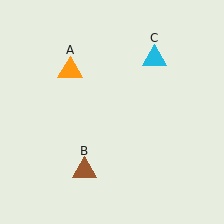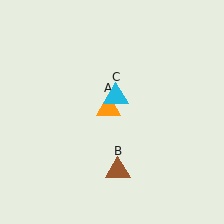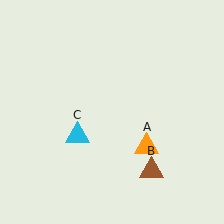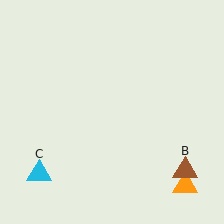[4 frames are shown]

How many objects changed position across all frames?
3 objects changed position: orange triangle (object A), brown triangle (object B), cyan triangle (object C).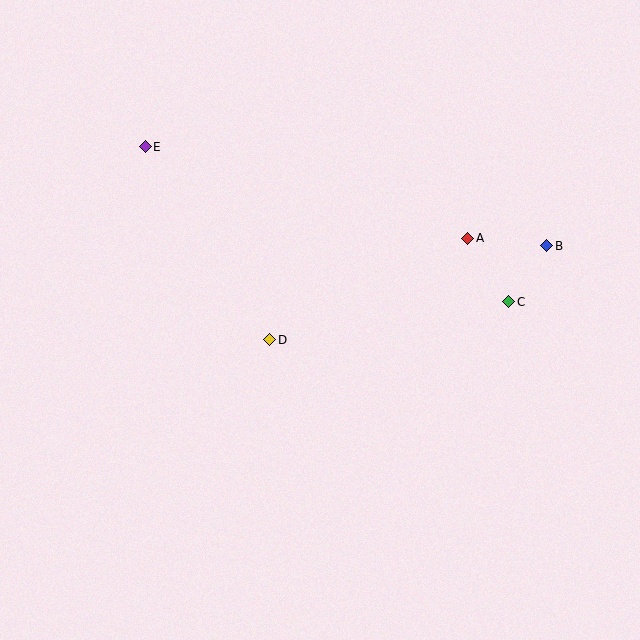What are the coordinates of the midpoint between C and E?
The midpoint between C and E is at (327, 224).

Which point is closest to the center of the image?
Point D at (270, 340) is closest to the center.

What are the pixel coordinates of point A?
Point A is at (468, 238).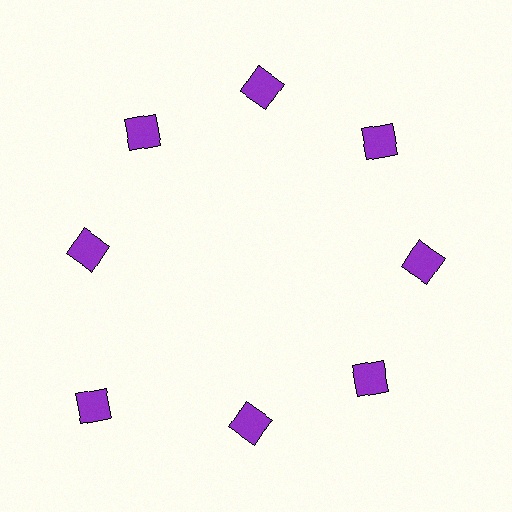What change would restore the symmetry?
The symmetry would be restored by moving it inward, back onto the ring so that all 8 squares sit at equal angles and equal distance from the center.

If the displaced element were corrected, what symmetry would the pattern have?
It would have 8-fold rotational symmetry — the pattern would map onto itself every 45 degrees.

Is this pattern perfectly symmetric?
No. The 8 purple squares are arranged in a ring, but one element near the 8 o'clock position is pushed outward from the center, breaking the 8-fold rotational symmetry.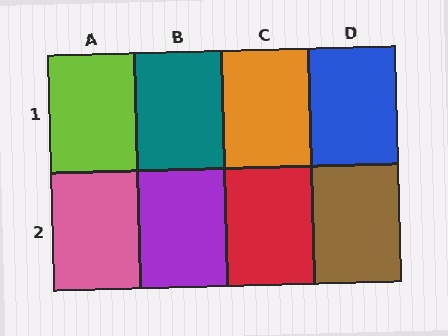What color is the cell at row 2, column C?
Red.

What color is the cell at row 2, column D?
Brown.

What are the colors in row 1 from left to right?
Lime, teal, orange, blue.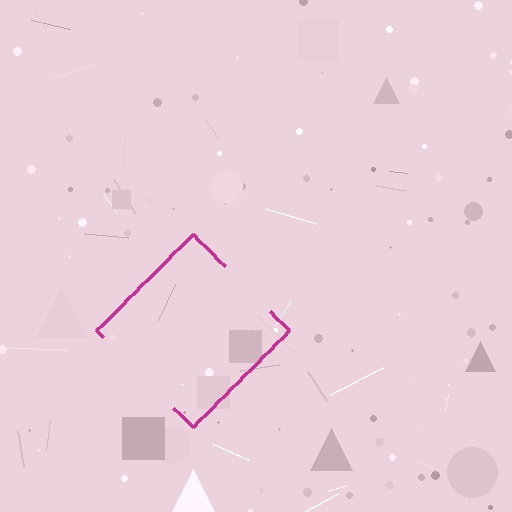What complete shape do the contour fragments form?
The contour fragments form a diamond.